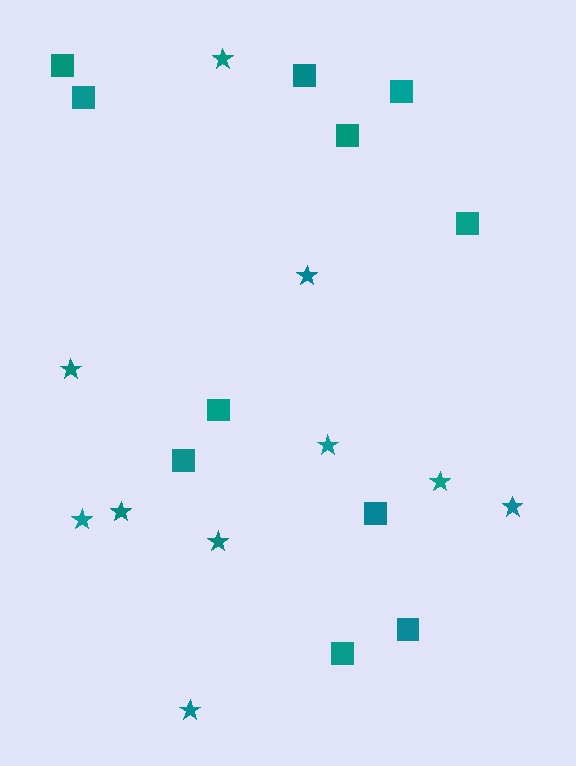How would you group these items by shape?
There are 2 groups: one group of squares (11) and one group of stars (10).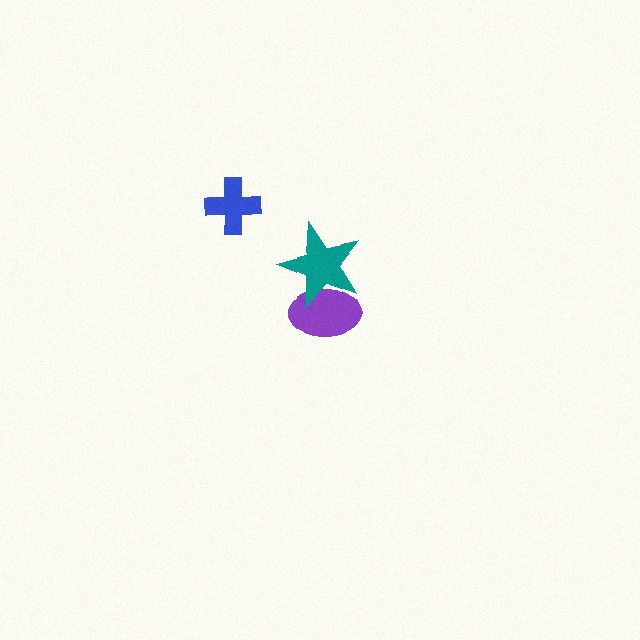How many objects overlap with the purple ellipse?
1 object overlaps with the purple ellipse.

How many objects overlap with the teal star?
1 object overlaps with the teal star.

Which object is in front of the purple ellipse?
The teal star is in front of the purple ellipse.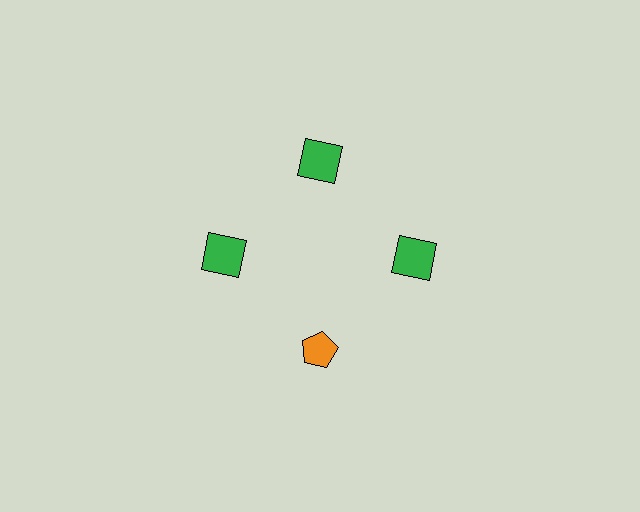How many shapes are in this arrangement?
There are 4 shapes arranged in a ring pattern.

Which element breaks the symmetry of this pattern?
The orange pentagon at roughly the 6 o'clock position breaks the symmetry. All other shapes are green squares.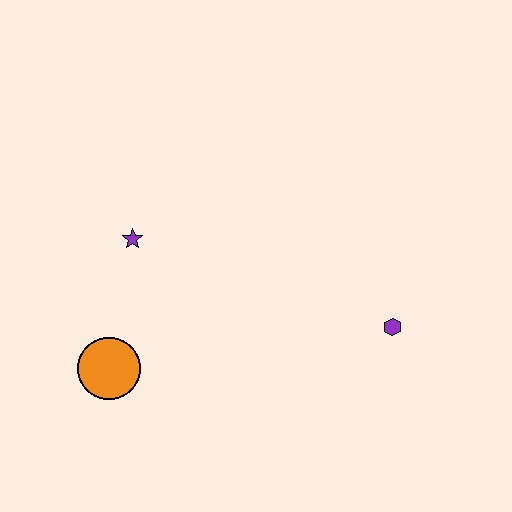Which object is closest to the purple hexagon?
The purple star is closest to the purple hexagon.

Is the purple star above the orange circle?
Yes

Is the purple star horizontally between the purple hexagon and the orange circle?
Yes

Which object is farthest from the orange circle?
The purple hexagon is farthest from the orange circle.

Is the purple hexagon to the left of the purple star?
No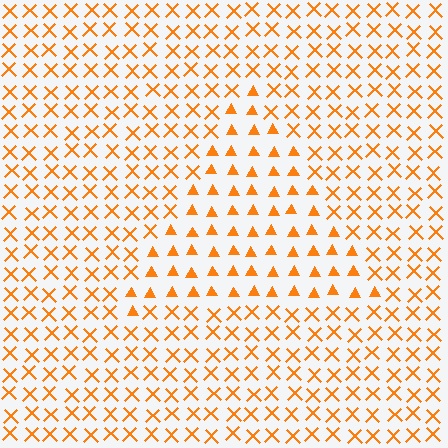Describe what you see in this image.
The image is filled with small orange elements arranged in a uniform grid. A triangle-shaped region contains triangles, while the surrounding area contains X marks. The boundary is defined purely by the change in element shape.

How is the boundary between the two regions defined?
The boundary is defined by a change in element shape: triangles inside vs. X marks outside. All elements share the same color and spacing.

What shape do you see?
I see a triangle.